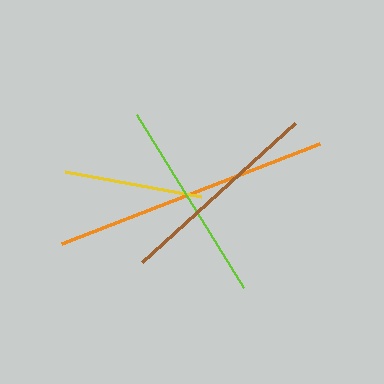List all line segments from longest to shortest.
From longest to shortest: orange, brown, lime, yellow.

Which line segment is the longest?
The orange line is the longest at approximately 277 pixels.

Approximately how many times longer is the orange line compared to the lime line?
The orange line is approximately 1.4 times the length of the lime line.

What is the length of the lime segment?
The lime segment is approximately 204 pixels long.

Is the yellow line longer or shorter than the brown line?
The brown line is longer than the yellow line.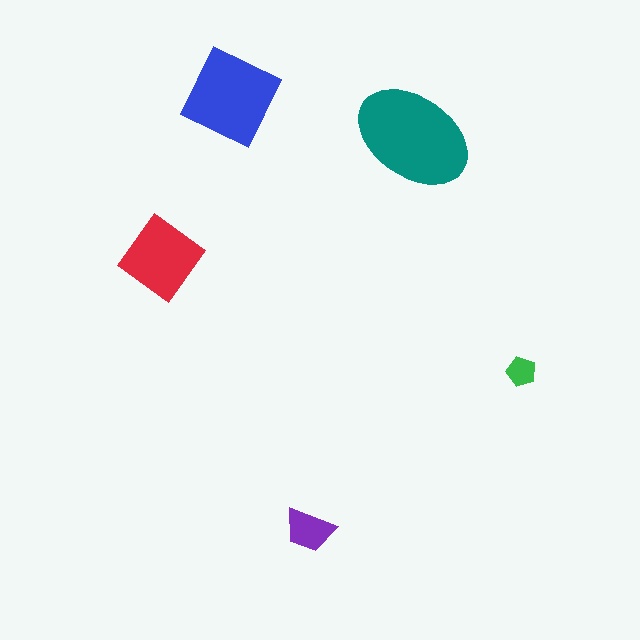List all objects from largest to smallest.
The teal ellipse, the blue diamond, the red diamond, the purple trapezoid, the green pentagon.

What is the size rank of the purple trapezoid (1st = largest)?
4th.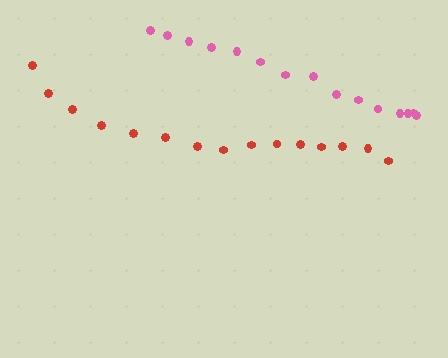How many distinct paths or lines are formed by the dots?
There are 2 distinct paths.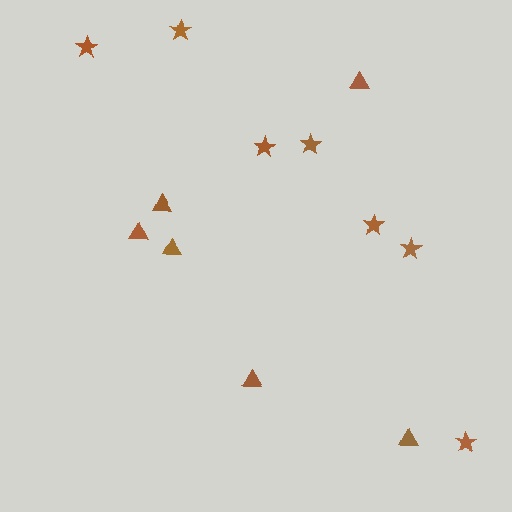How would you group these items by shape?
There are 2 groups: one group of stars (7) and one group of triangles (6).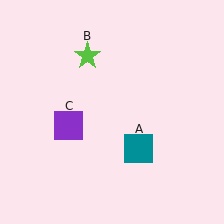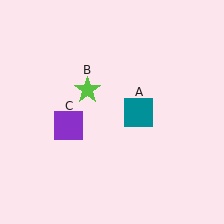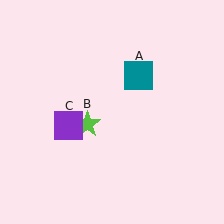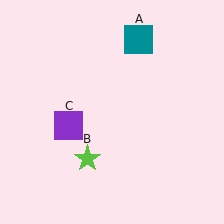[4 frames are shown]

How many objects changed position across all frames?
2 objects changed position: teal square (object A), lime star (object B).